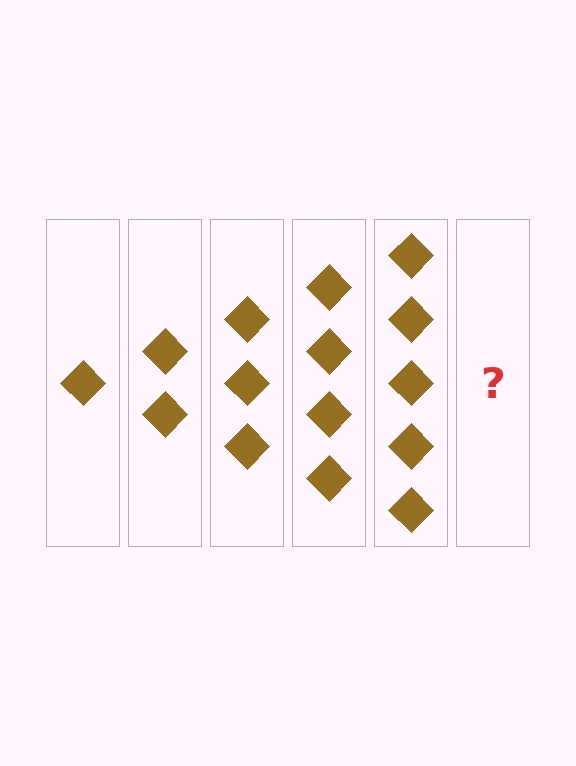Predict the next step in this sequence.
The next step is 6 diamonds.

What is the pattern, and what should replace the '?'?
The pattern is that each step adds one more diamond. The '?' should be 6 diamonds.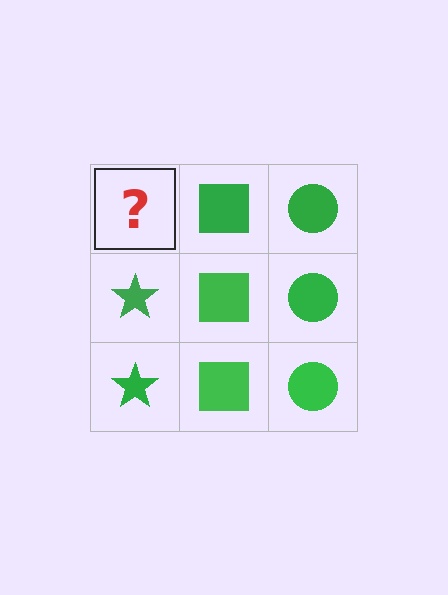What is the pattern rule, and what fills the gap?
The rule is that each column has a consistent shape. The gap should be filled with a green star.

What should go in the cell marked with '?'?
The missing cell should contain a green star.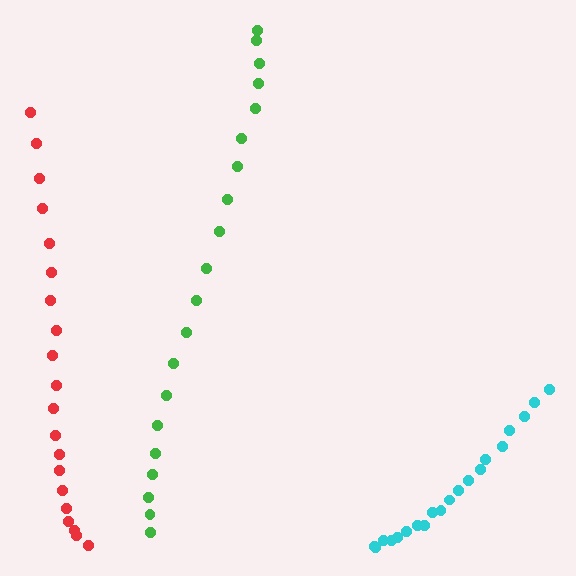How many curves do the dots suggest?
There are 3 distinct paths.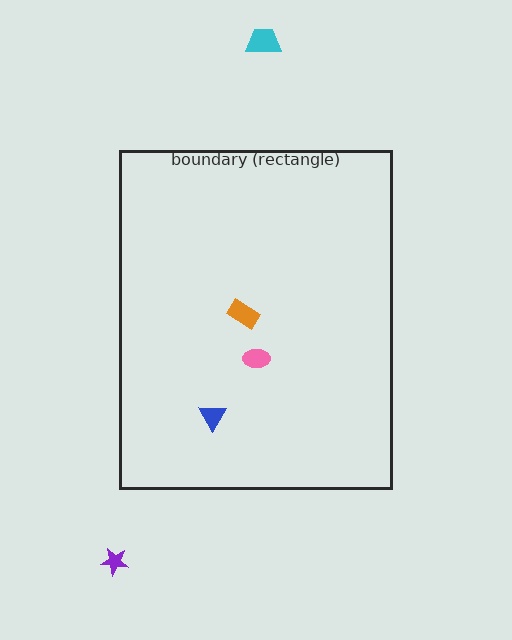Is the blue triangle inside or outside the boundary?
Inside.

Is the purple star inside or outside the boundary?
Outside.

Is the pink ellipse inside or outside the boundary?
Inside.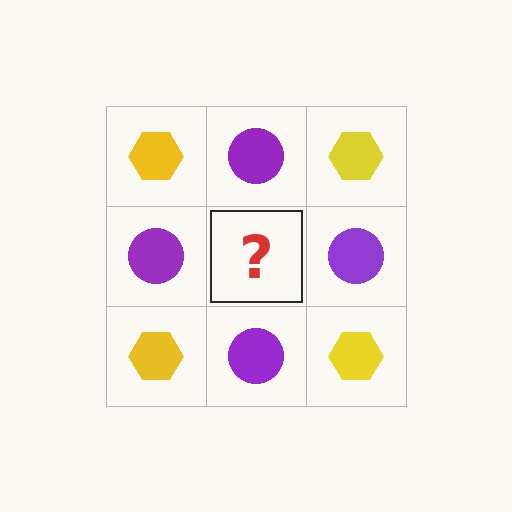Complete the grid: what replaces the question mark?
The question mark should be replaced with a yellow hexagon.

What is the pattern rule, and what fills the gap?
The rule is that it alternates yellow hexagon and purple circle in a checkerboard pattern. The gap should be filled with a yellow hexagon.